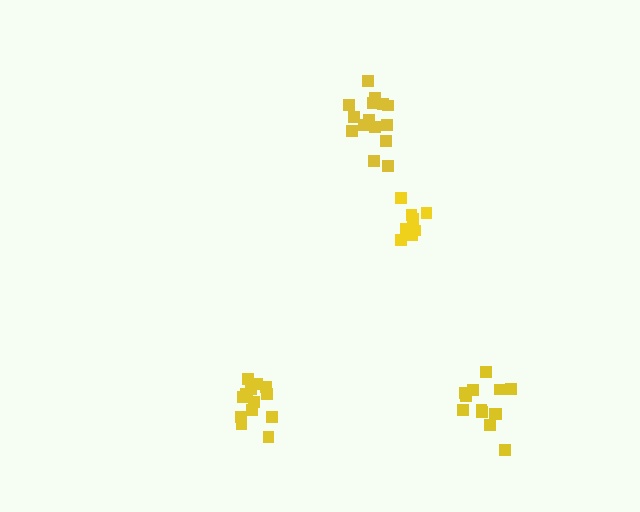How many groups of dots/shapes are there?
There are 4 groups.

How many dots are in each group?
Group 1: 15 dots, Group 2: 14 dots, Group 3: 13 dots, Group 4: 9 dots (51 total).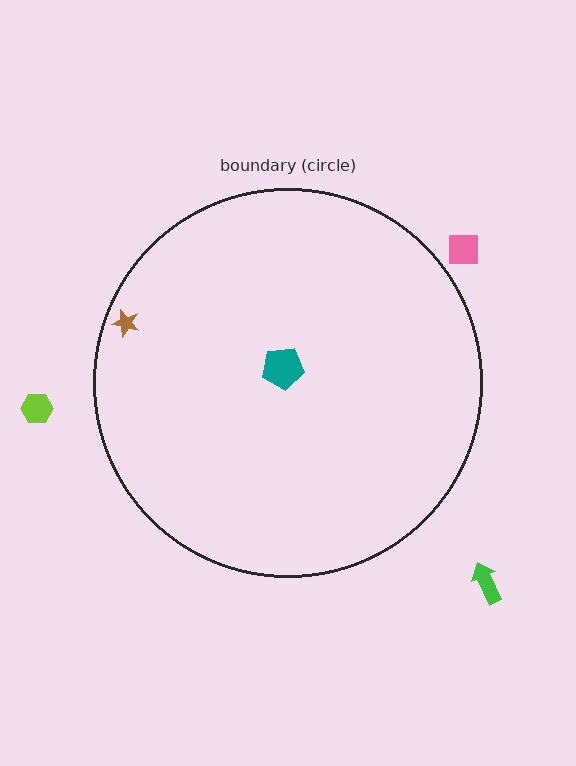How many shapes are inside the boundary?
2 inside, 3 outside.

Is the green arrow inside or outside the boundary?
Outside.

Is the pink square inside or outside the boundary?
Outside.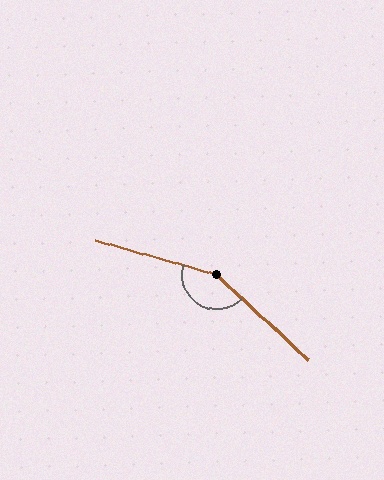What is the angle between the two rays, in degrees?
Approximately 153 degrees.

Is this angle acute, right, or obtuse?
It is obtuse.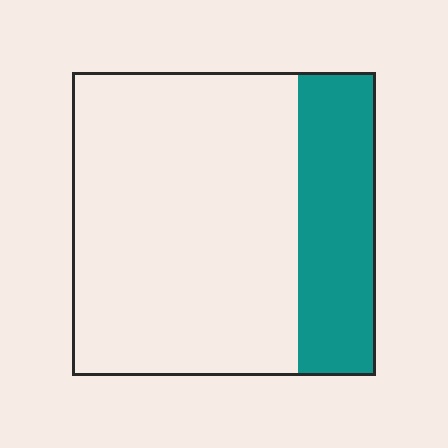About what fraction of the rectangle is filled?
About one quarter (1/4).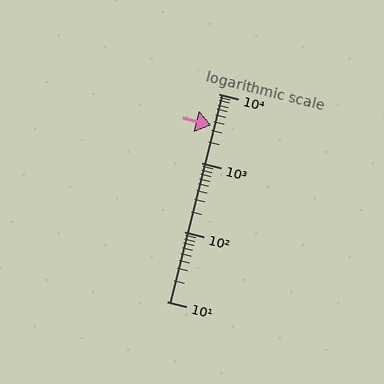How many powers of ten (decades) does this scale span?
The scale spans 3 decades, from 10 to 10000.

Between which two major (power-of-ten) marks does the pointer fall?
The pointer is between 1000 and 10000.